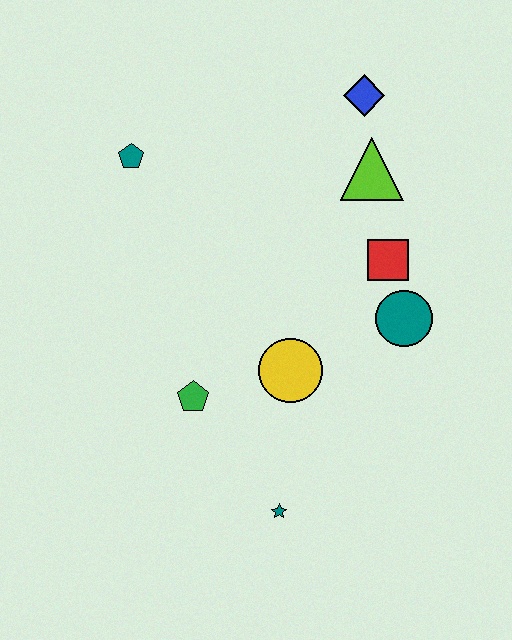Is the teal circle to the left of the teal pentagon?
No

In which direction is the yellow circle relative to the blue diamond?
The yellow circle is below the blue diamond.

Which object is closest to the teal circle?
The red square is closest to the teal circle.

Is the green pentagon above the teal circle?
No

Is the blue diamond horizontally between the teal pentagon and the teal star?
No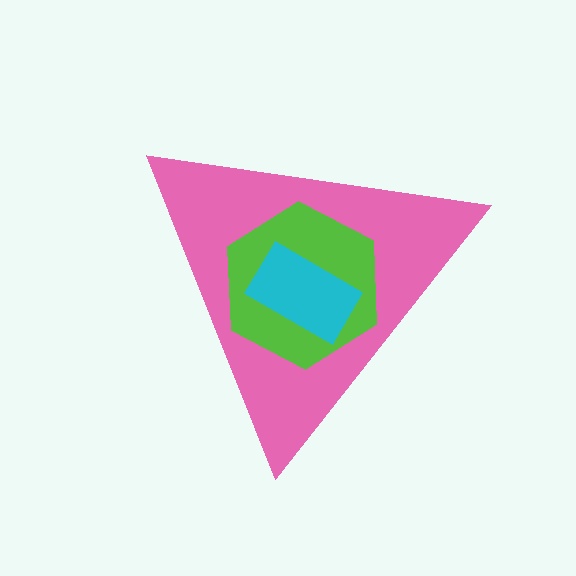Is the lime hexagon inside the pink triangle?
Yes.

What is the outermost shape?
The pink triangle.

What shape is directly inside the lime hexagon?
The cyan rectangle.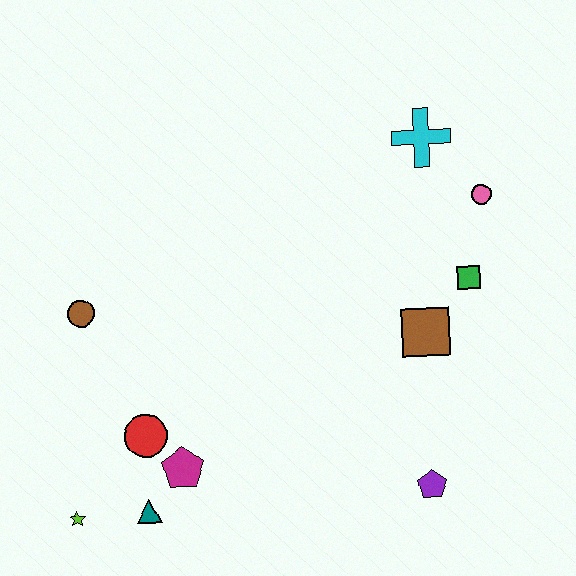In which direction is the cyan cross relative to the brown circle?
The cyan cross is to the right of the brown circle.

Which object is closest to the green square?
The brown square is closest to the green square.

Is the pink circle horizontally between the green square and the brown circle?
No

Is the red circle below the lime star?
No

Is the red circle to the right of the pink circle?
No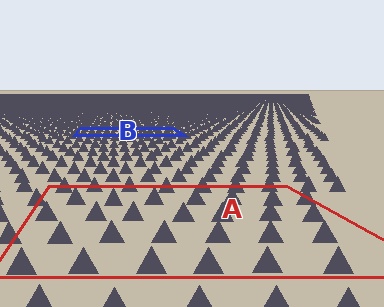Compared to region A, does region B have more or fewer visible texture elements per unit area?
Region B has more texture elements per unit area — they are packed more densely because it is farther away.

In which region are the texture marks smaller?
The texture marks are smaller in region B, because it is farther away.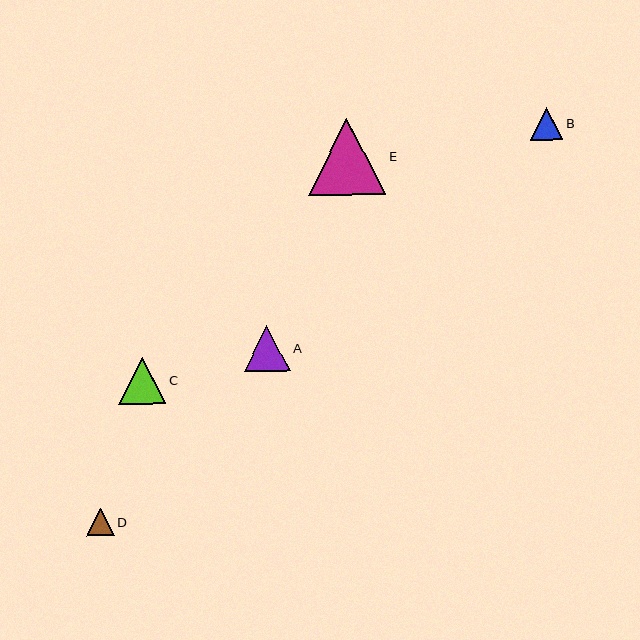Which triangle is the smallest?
Triangle D is the smallest with a size of approximately 28 pixels.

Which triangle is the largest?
Triangle E is the largest with a size of approximately 77 pixels.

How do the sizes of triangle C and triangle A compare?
Triangle C and triangle A are approximately the same size.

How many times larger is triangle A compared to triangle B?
Triangle A is approximately 1.4 times the size of triangle B.